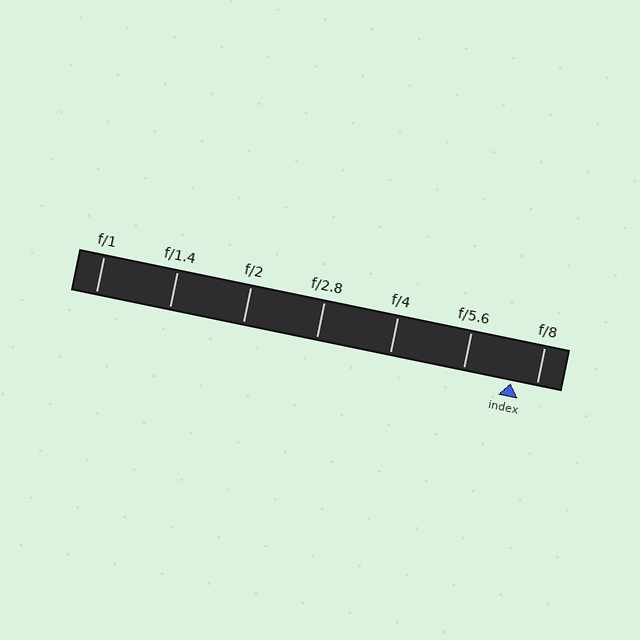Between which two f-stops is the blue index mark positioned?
The index mark is between f/5.6 and f/8.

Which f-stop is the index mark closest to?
The index mark is closest to f/8.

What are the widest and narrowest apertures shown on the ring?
The widest aperture shown is f/1 and the narrowest is f/8.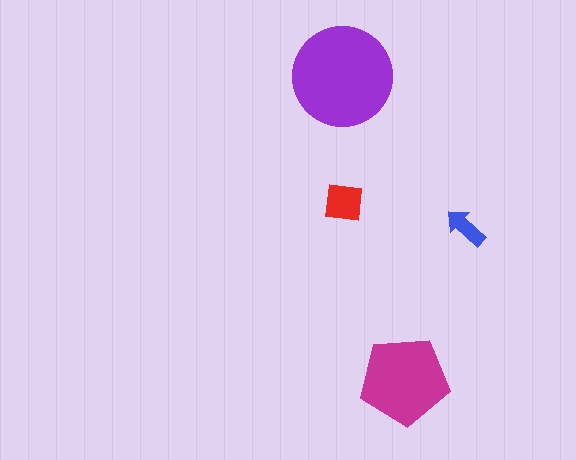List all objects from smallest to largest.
The blue arrow, the red square, the magenta pentagon, the purple circle.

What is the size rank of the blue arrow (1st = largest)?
4th.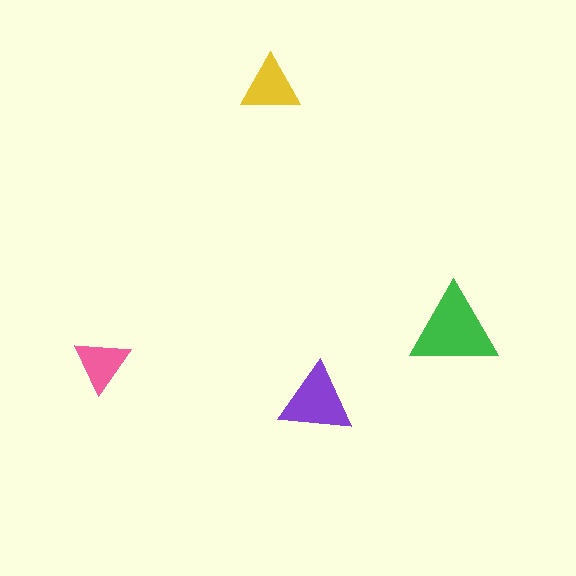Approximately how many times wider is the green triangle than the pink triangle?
About 1.5 times wider.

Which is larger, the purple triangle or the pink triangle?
The purple one.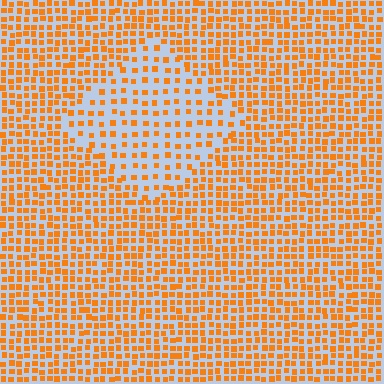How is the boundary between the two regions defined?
The boundary is defined by a change in element density (approximately 2.0x ratio). All elements are the same color, size, and shape.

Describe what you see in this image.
The image contains small orange elements arranged at two different densities. A diamond-shaped region is visible where the elements are less densely packed than the surrounding area.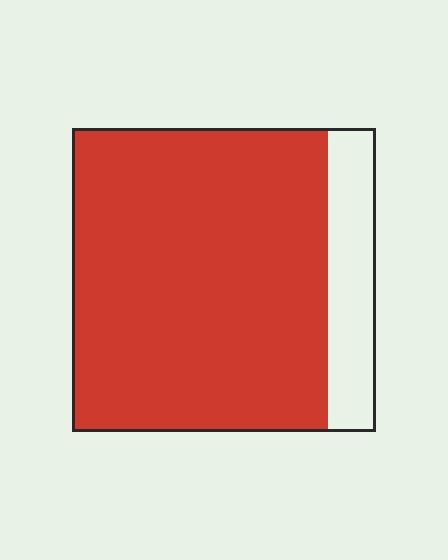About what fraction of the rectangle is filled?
About five sixths (5/6).